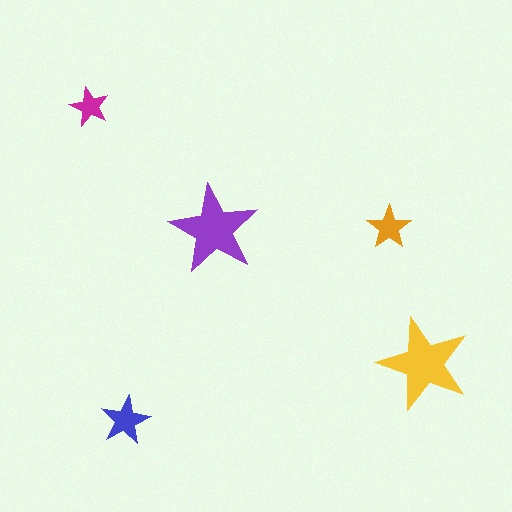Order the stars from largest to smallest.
the yellow one, the purple one, the blue one, the orange one, the magenta one.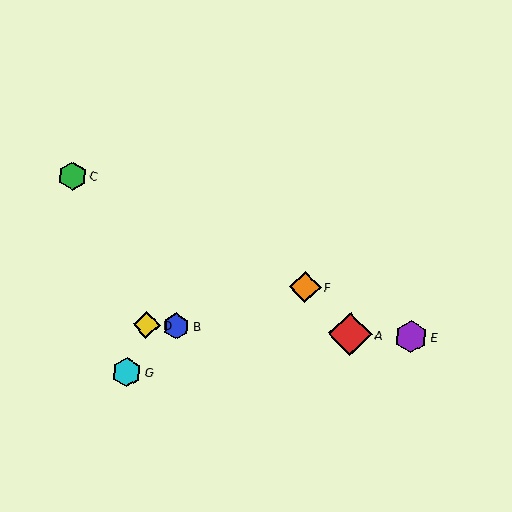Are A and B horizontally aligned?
Yes, both are at y≈334.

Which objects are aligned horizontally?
Objects A, B, D, E are aligned horizontally.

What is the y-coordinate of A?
Object A is at y≈334.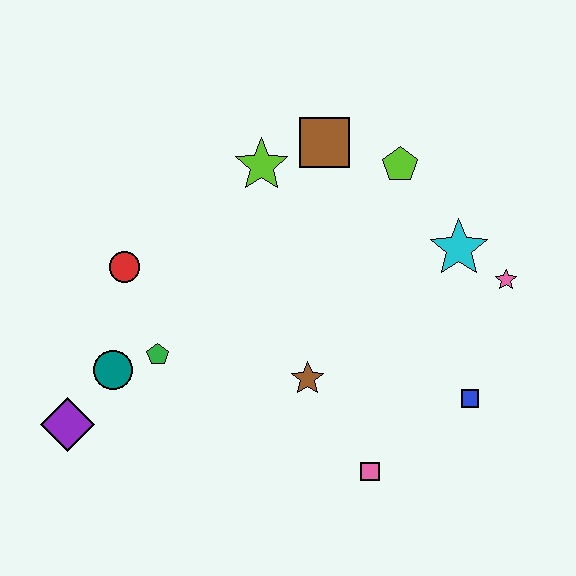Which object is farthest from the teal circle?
The pink star is farthest from the teal circle.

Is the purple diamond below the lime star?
Yes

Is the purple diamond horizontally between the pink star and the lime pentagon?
No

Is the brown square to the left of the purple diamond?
No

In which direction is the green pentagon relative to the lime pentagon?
The green pentagon is to the left of the lime pentagon.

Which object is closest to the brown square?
The lime star is closest to the brown square.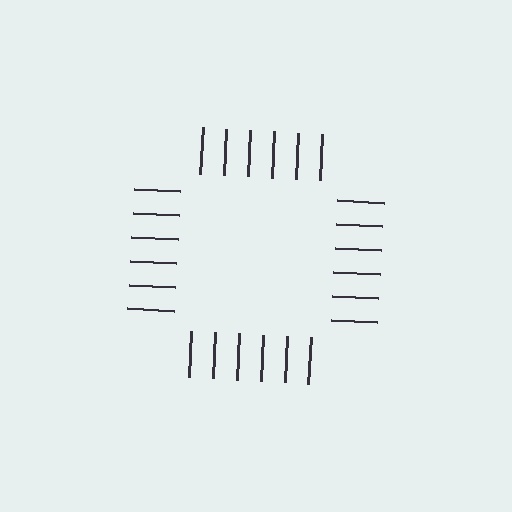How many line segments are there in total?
24 — 6 along each of the 4 edges.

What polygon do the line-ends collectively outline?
An illusory square — the line segments terminate on its edges but no continuous stroke is drawn.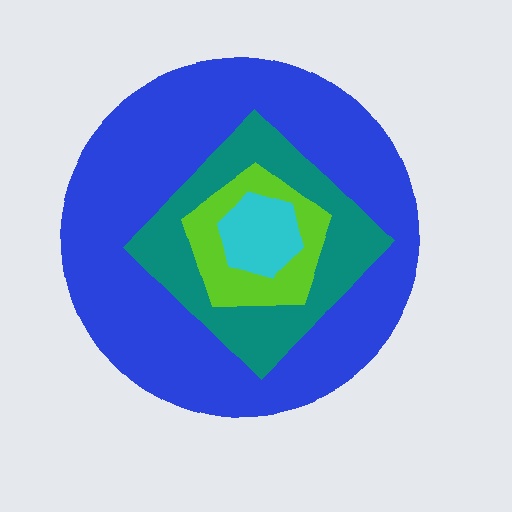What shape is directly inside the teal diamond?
The lime pentagon.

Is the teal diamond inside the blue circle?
Yes.